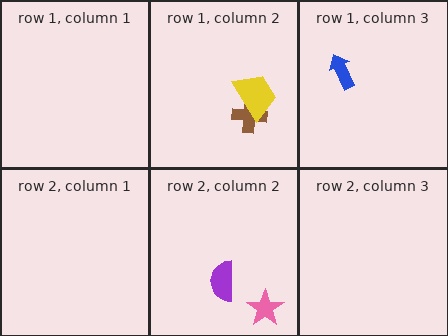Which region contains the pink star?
The row 2, column 2 region.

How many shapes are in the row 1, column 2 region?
2.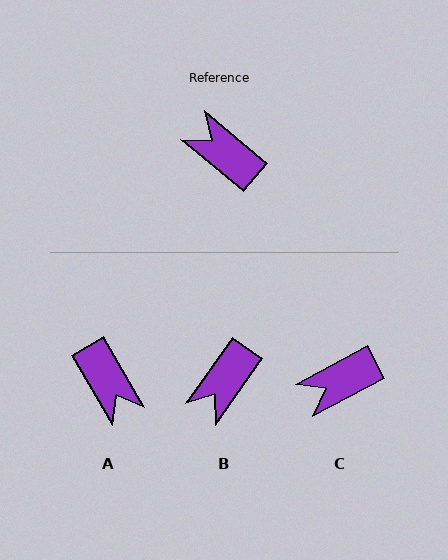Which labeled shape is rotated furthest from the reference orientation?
A, about 161 degrees away.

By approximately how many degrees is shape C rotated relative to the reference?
Approximately 68 degrees counter-clockwise.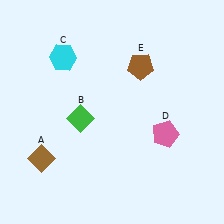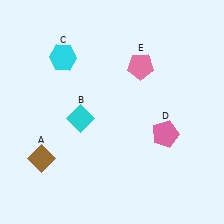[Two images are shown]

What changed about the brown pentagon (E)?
In Image 1, E is brown. In Image 2, it changed to pink.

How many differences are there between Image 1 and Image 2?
There are 2 differences between the two images.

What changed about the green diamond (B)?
In Image 1, B is green. In Image 2, it changed to cyan.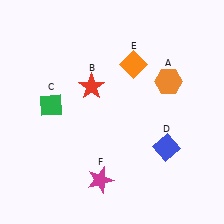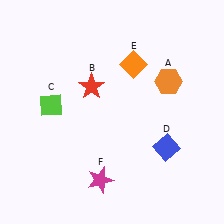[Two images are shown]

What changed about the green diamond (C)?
In Image 1, C is green. In Image 2, it changed to lime.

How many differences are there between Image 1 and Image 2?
There is 1 difference between the two images.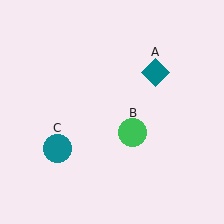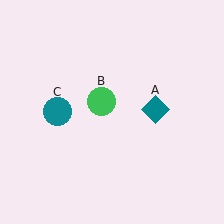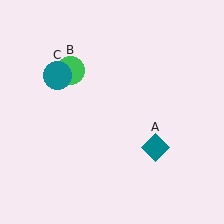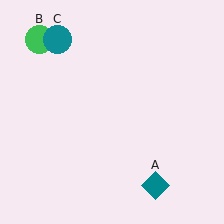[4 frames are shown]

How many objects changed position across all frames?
3 objects changed position: teal diamond (object A), green circle (object B), teal circle (object C).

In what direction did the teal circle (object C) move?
The teal circle (object C) moved up.